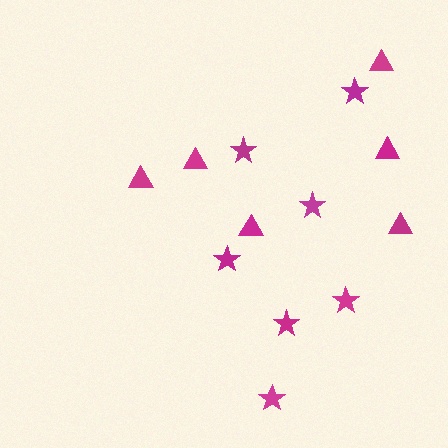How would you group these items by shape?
There are 2 groups: one group of triangles (6) and one group of stars (7).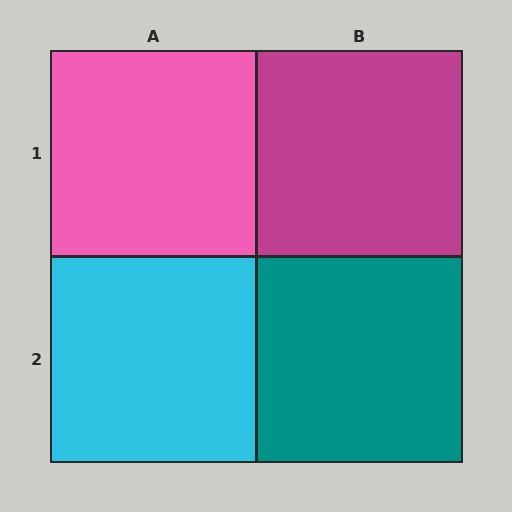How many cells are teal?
1 cell is teal.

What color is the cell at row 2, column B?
Teal.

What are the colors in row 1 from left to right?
Pink, magenta.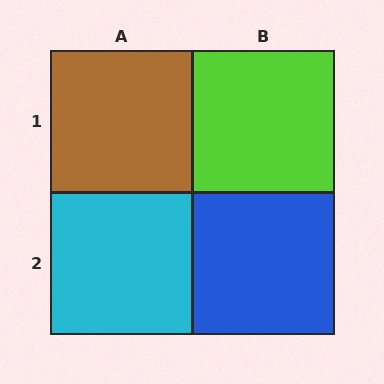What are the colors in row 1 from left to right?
Brown, lime.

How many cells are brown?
1 cell is brown.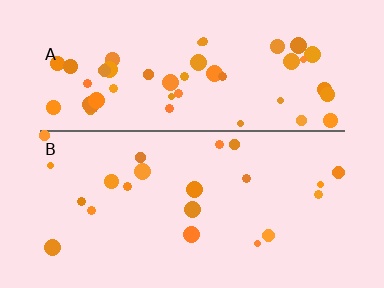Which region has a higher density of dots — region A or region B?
A (the top).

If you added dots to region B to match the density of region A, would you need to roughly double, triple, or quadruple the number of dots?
Approximately double.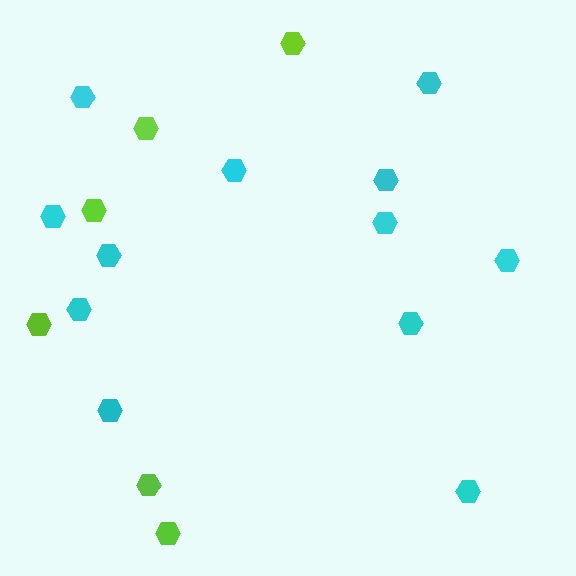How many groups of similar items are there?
There are 2 groups: one group of lime hexagons (6) and one group of cyan hexagons (12).